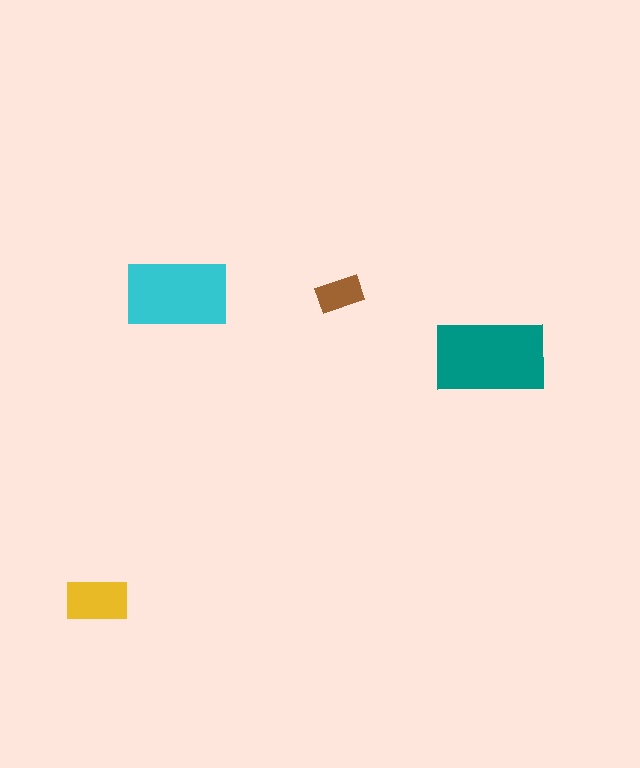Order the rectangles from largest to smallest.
the teal one, the cyan one, the yellow one, the brown one.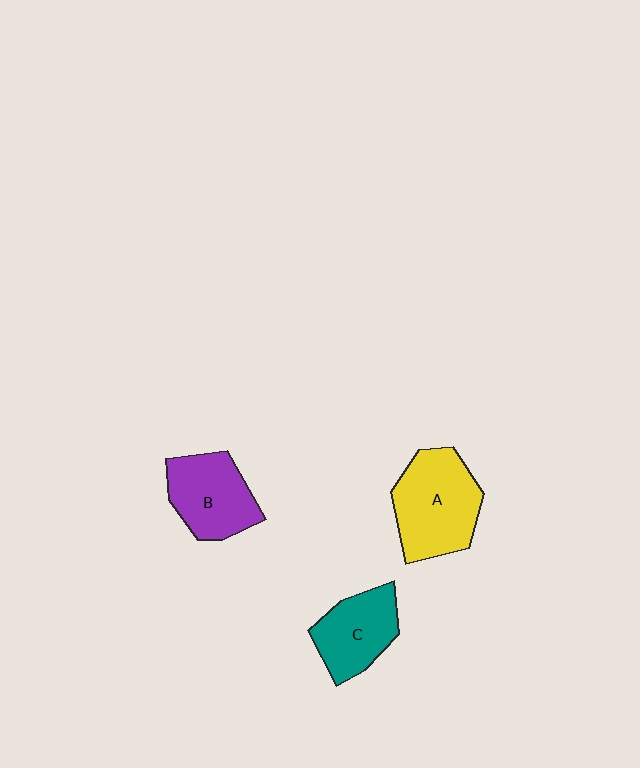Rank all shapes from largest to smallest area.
From largest to smallest: A (yellow), B (purple), C (teal).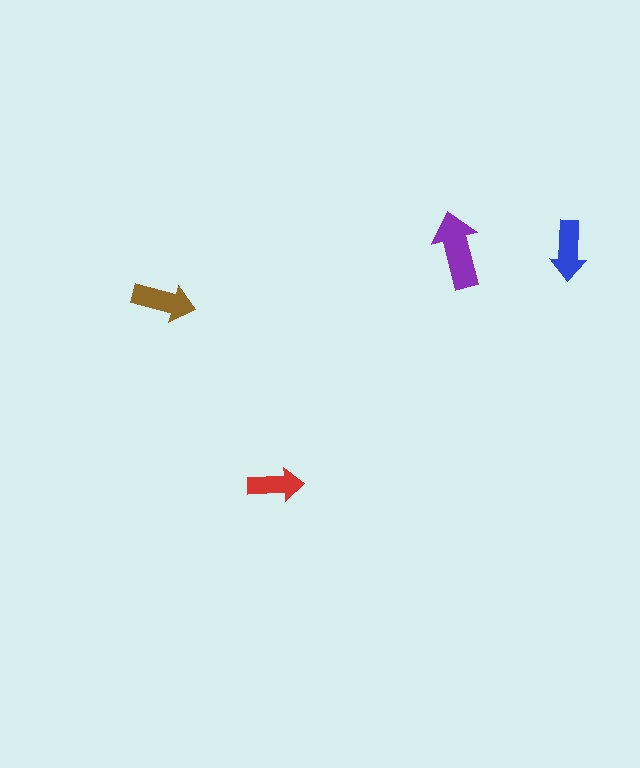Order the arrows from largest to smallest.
the purple one, the brown one, the blue one, the red one.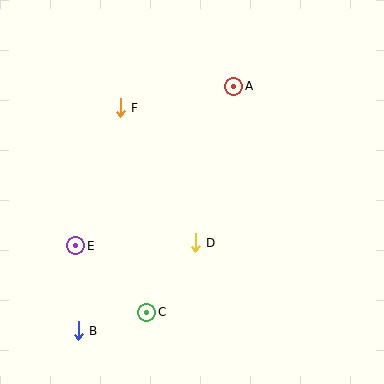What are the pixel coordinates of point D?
Point D is at (195, 243).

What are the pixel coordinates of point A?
Point A is at (234, 86).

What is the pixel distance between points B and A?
The distance between B and A is 290 pixels.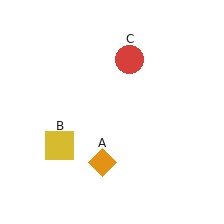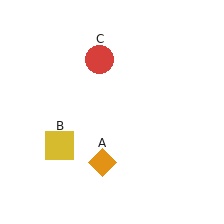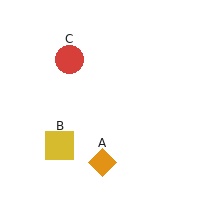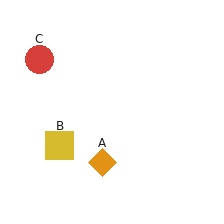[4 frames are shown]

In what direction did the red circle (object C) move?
The red circle (object C) moved left.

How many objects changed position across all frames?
1 object changed position: red circle (object C).